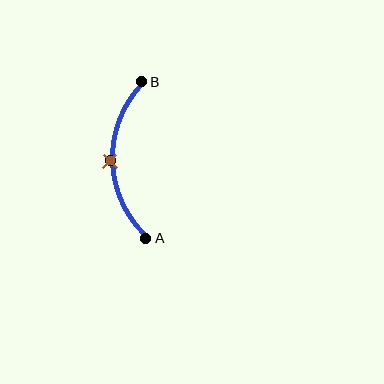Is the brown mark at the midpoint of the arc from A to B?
Yes. The brown mark lies on the arc at equal arc-length from both A and B — it is the arc midpoint.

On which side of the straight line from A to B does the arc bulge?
The arc bulges to the left of the straight line connecting A and B.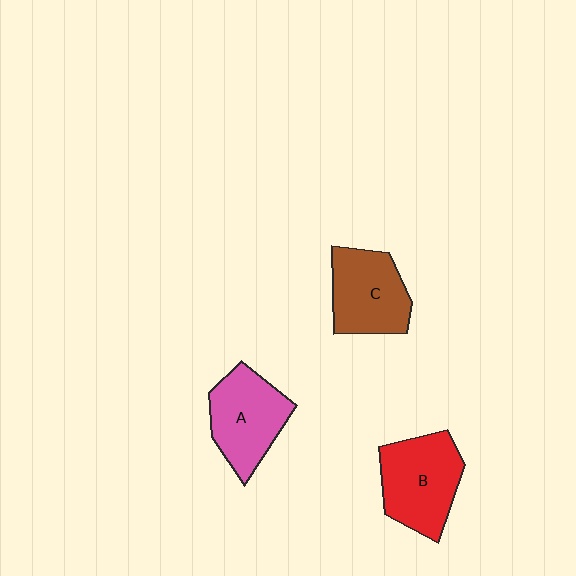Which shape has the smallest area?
Shape C (brown).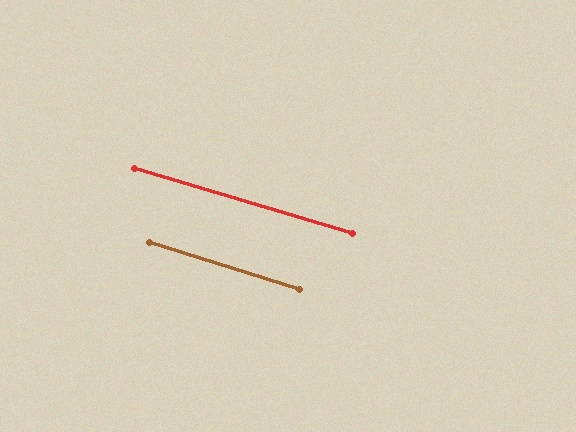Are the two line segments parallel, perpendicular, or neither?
Parallel — their directions differ by only 0.5°.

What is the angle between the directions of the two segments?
Approximately 1 degree.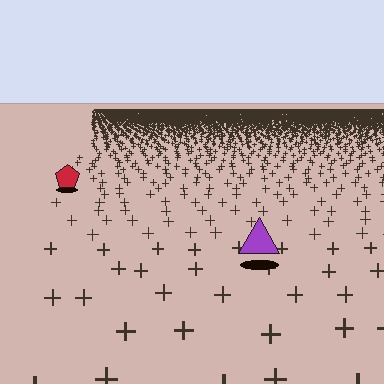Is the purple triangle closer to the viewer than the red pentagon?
Yes. The purple triangle is closer — you can tell from the texture gradient: the ground texture is coarser near it.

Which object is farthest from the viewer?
The red pentagon is farthest from the viewer. It appears smaller and the ground texture around it is denser.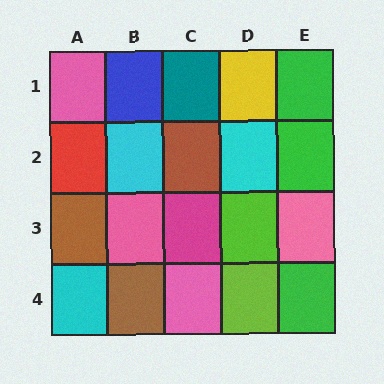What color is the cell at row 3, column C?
Magenta.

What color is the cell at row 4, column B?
Brown.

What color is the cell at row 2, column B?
Cyan.